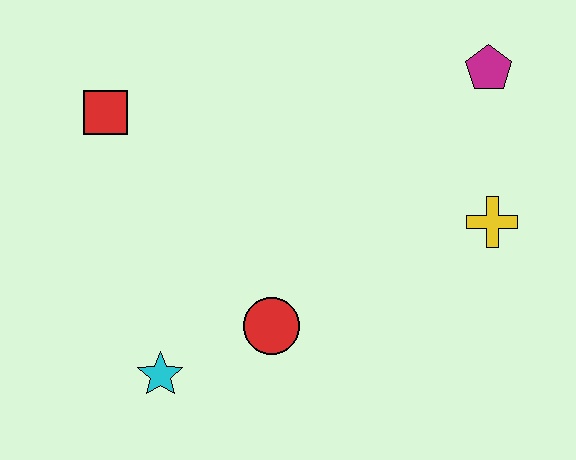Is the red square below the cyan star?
No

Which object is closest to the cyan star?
The red circle is closest to the cyan star.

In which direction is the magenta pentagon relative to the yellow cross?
The magenta pentagon is above the yellow cross.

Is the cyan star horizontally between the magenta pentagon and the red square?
Yes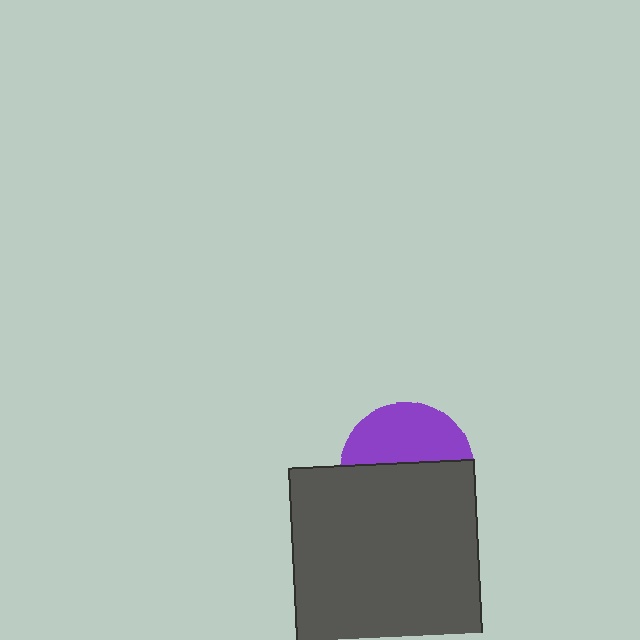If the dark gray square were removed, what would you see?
You would see the complete purple circle.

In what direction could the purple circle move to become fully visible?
The purple circle could move up. That would shift it out from behind the dark gray square entirely.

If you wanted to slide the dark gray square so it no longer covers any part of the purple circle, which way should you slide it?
Slide it down — that is the most direct way to separate the two shapes.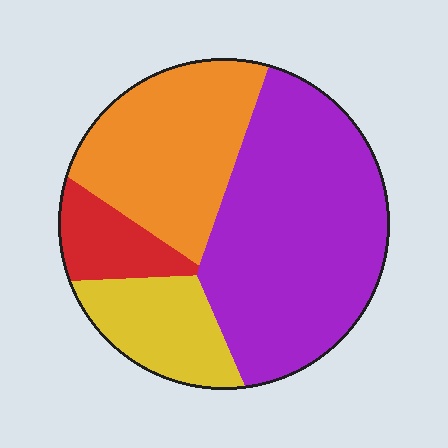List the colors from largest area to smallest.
From largest to smallest: purple, orange, yellow, red.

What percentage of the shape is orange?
Orange takes up between a sixth and a third of the shape.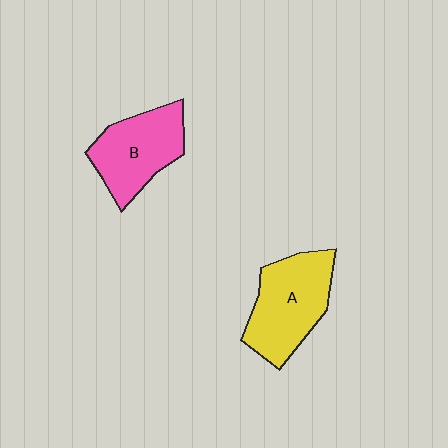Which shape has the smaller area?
Shape B (pink).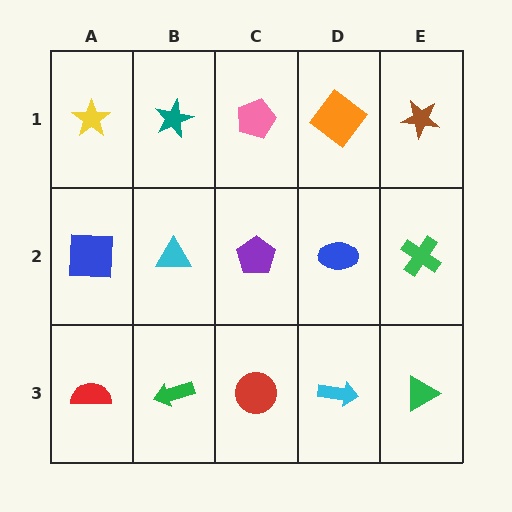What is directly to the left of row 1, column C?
A teal star.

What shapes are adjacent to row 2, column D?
An orange diamond (row 1, column D), a cyan arrow (row 3, column D), a purple pentagon (row 2, column C), a green cross (row 2, column E).